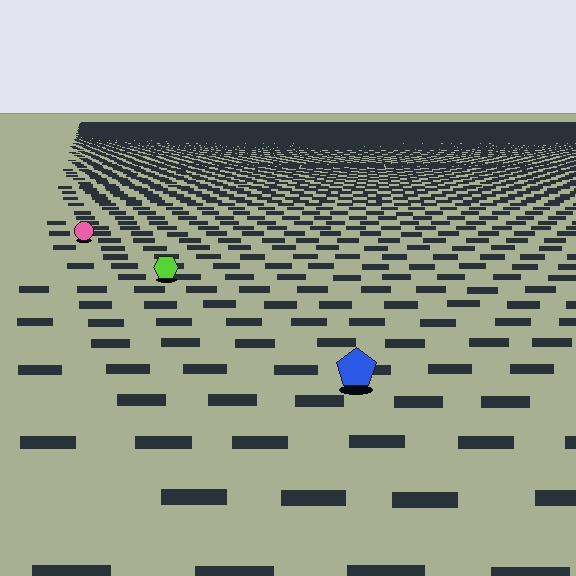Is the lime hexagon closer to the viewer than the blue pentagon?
No. The blue pentagon is closer — you can tell from the texture gradient: the ground texture is coarser near it.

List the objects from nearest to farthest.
From nearest to farthest: the blue pentagon, the lime hexagon, the pink circle.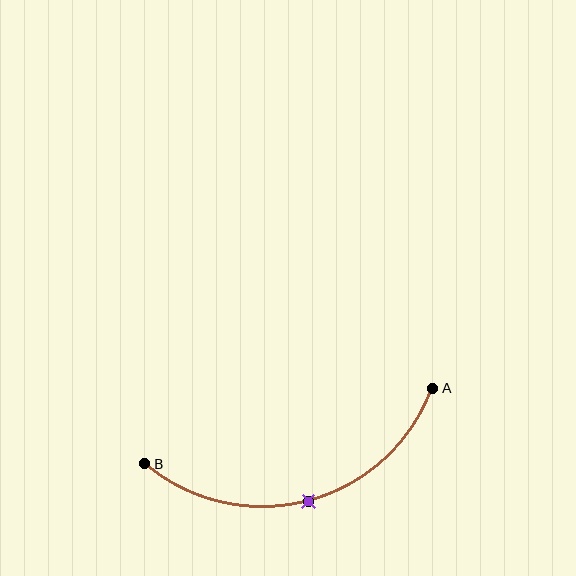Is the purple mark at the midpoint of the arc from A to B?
Yes. The purple mark lies on the arc at equal arc-length from both A and B — it is the arc midpoint.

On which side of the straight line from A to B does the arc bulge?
The arc bulges below the straight line connecting A and B.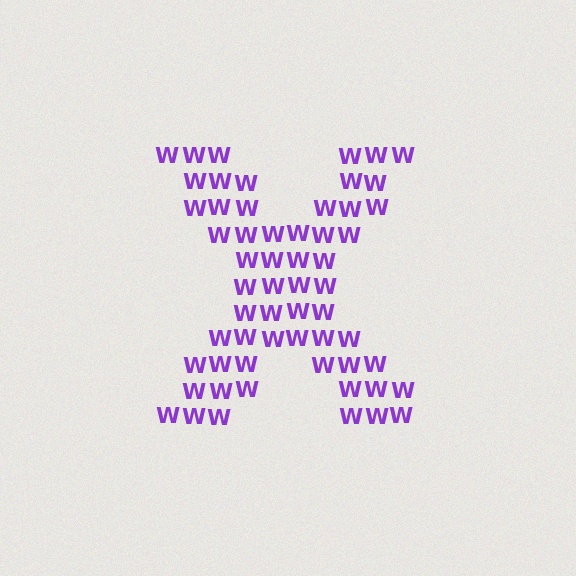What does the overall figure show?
The overall figure shows the letter X.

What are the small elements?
The small elements are letter W's.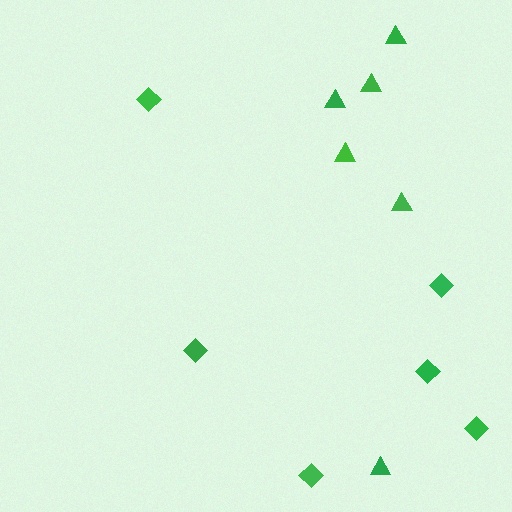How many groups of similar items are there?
There are 2 groups: one group of diamonds (6) and one group of triangles (6).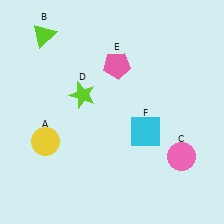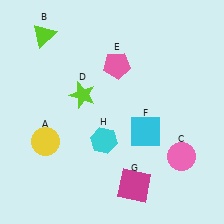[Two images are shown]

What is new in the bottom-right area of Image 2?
A magenta square (G) was added in the bottom-right area of Image 2.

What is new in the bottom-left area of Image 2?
A cyan hexagon (H) was added in the bottom-left area of Image 2.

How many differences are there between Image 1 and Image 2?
There are 2 differences between the two images.